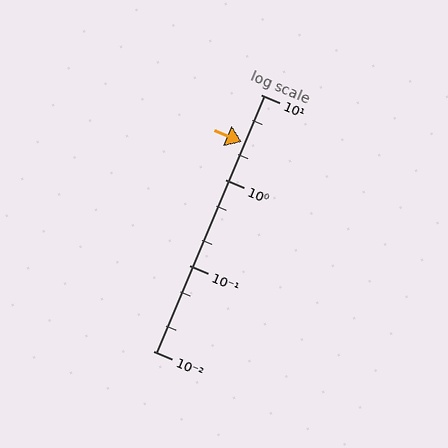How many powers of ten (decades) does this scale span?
The scale spans 3 decades, from 0.01 to 10.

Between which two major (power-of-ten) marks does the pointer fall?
The pointer is between 1 and 10.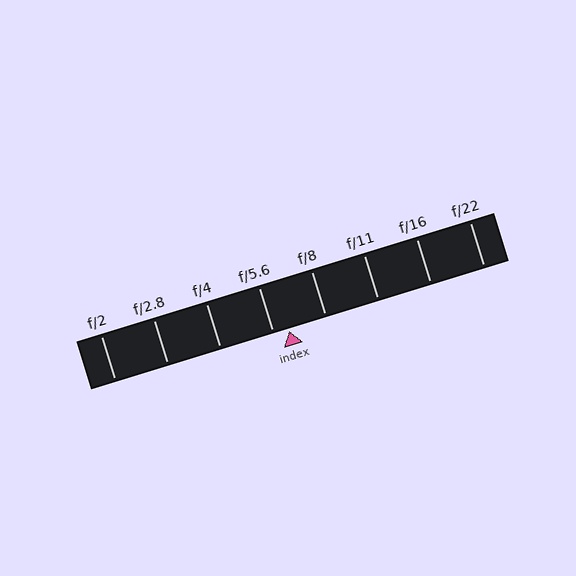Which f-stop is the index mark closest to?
The index mark is closest to f/5.6.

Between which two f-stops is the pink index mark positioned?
The index mark is between f/5.6 and f/8.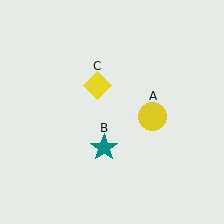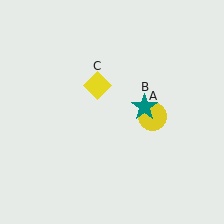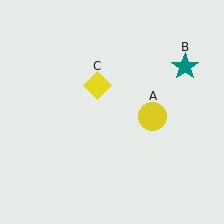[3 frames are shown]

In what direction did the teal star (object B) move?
The teal star (object B) moved up and to the right.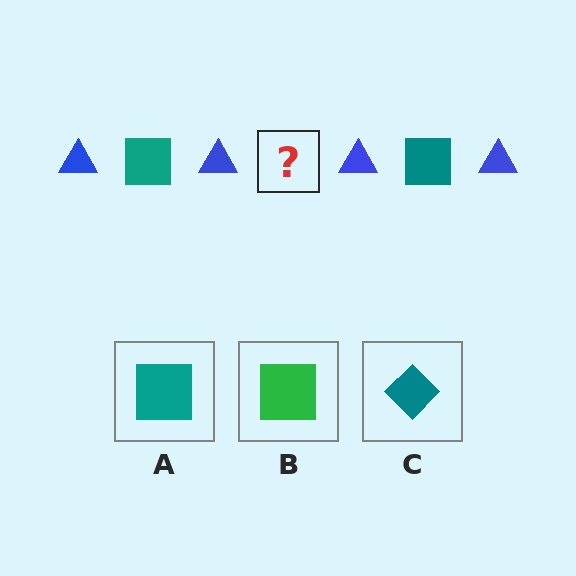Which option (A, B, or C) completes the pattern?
A.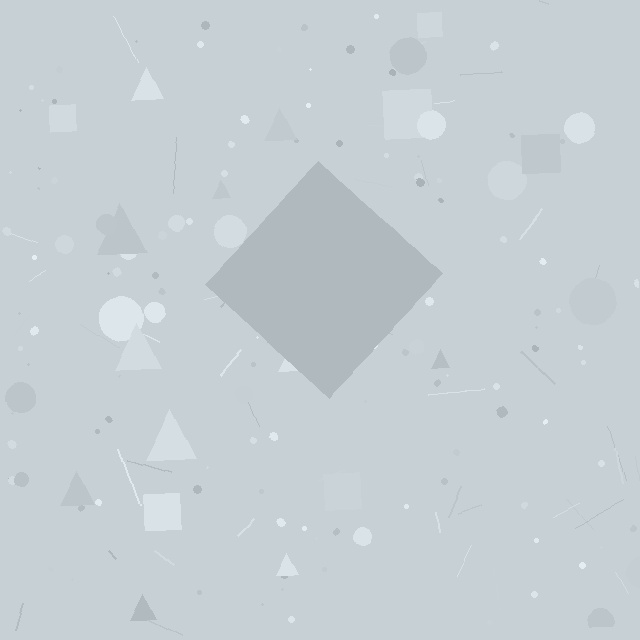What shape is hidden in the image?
A diamond is hidden in the image.